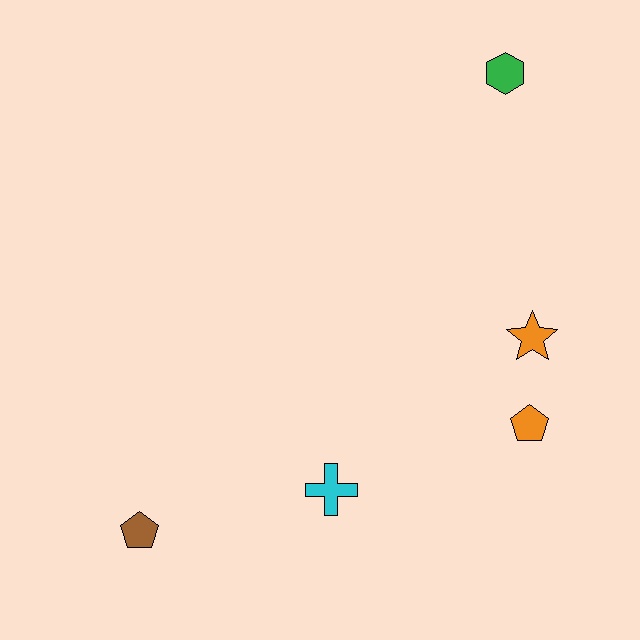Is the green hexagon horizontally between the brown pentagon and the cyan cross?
No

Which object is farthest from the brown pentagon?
The green hexagon is farthest from the brown pentagon.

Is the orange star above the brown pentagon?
Yes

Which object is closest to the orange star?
The orange pentagon is closest to the orange star.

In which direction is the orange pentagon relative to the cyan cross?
The orange pentagon is to the right of the cyan cross.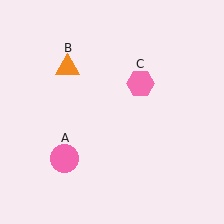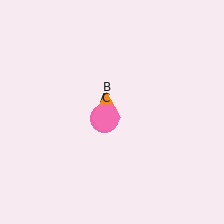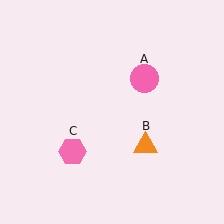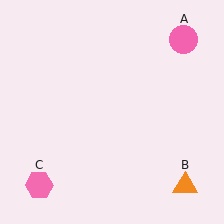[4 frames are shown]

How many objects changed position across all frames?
3 objects changed position: pink circle (object A), orange triangle (object B), pink hexagon (object C).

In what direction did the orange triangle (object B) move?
The orange triangle (object B) moved down and to the right.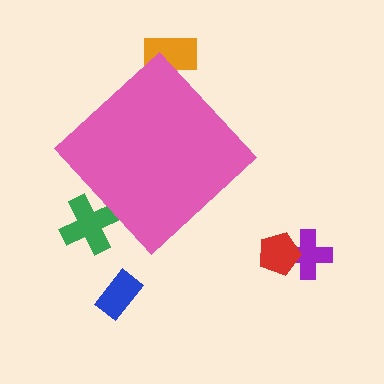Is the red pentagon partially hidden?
No, the red pentagon is fully visible.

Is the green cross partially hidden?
Yes, the green cross is partially hidden behind the pink diamond.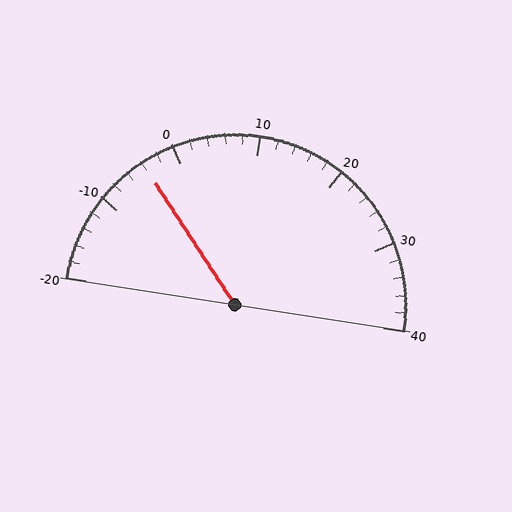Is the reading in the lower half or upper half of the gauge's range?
The reading is in the lower half of the range (-20 to 40).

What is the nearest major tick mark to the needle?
The nearest major tick mark is 0.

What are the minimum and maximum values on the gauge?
The gauge ranges from -20 to 40.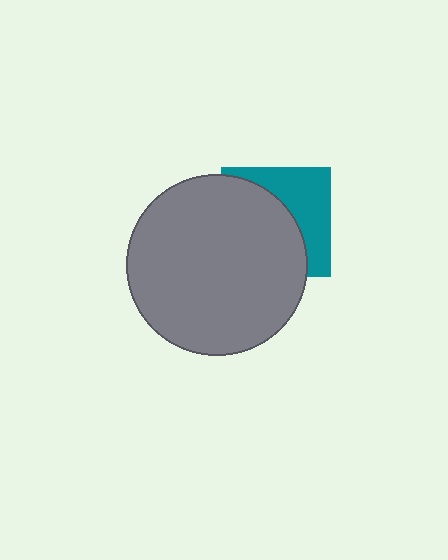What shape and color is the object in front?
The object in front is a gray circle.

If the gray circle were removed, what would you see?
You would see the complete teal square.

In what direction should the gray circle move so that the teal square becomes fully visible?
The gray circle should move left. That is the shortest direction to clear the overlap and leave the teal square fully visible.